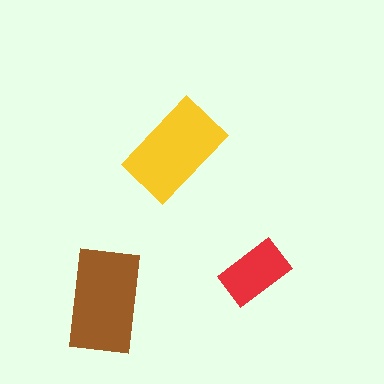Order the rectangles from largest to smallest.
the brown one, the yellow one, the red one.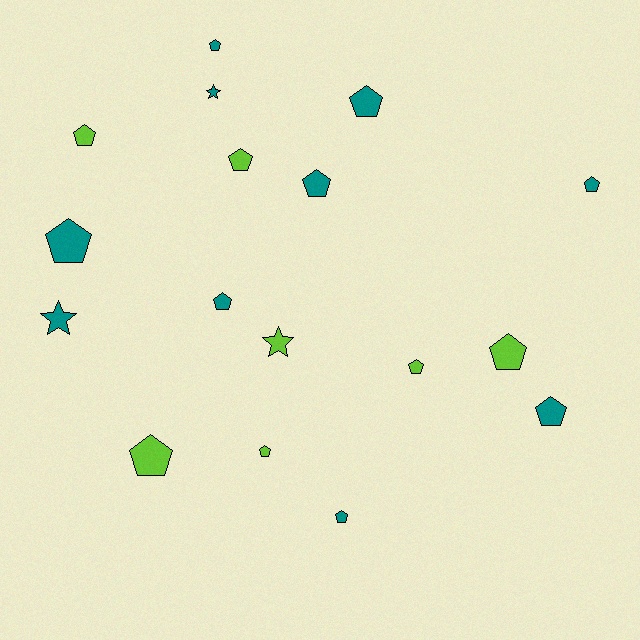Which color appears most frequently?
Teal, with 10 objects.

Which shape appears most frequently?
Pentagon, with 14 objects.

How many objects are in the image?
There are 17 objects.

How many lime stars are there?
There is 1 lime star.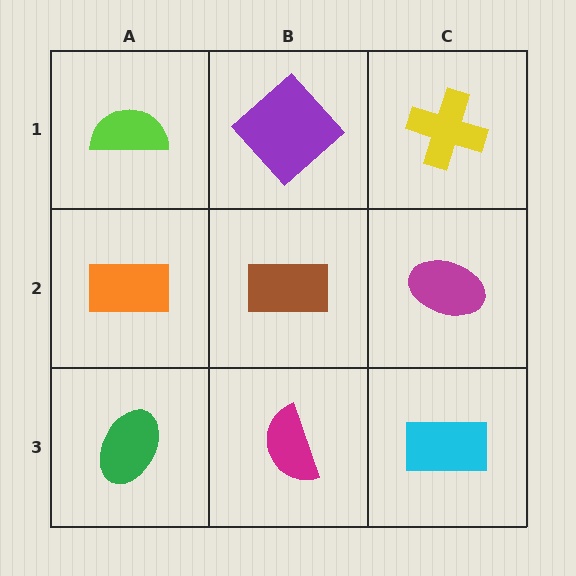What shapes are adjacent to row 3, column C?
A magenta ellipse (row 2, column C), a magenta semicircle (row 3, column B).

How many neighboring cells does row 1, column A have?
2.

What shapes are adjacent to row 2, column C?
A yellow cross (row 1, column C), a cyan rectangle (row 3, column C), a brown rectangle (row 2, column B).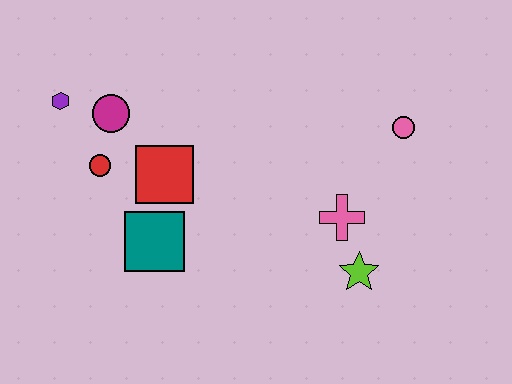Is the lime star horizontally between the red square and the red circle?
No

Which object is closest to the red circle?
The magenta circle is closest to the red circle.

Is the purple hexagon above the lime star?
Yes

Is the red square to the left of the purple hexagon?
No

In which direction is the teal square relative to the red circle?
The teal square is below the red circle.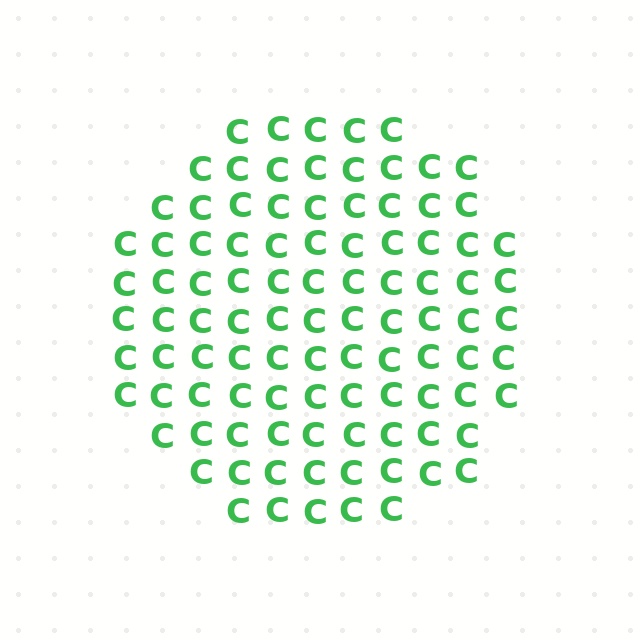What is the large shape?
The large shape is a circle.